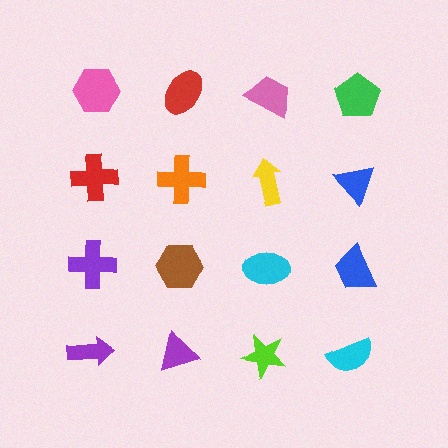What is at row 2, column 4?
A blue triangle.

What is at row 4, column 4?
A cyan semicircle.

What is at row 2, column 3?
A yellow arrow.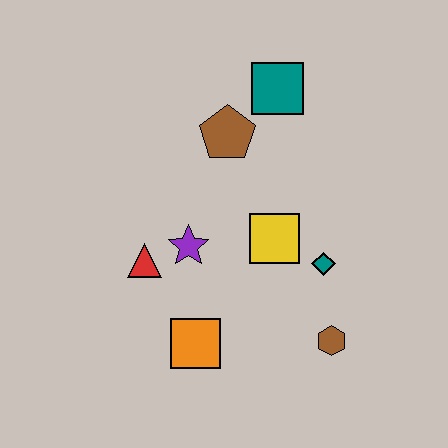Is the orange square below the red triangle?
Yes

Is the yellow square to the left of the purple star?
No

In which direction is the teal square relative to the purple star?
The teal square is above the purple star.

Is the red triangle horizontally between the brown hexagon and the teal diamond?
No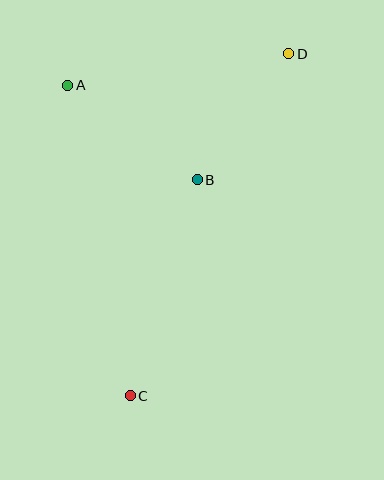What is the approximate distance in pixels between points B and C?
The distance between B and C is approximately 226 pixels.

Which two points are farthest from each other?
Points C and D are farthest from each other.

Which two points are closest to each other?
Points B and D are closest to each other.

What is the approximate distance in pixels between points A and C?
The distance between A and C is approximately 317 pixels.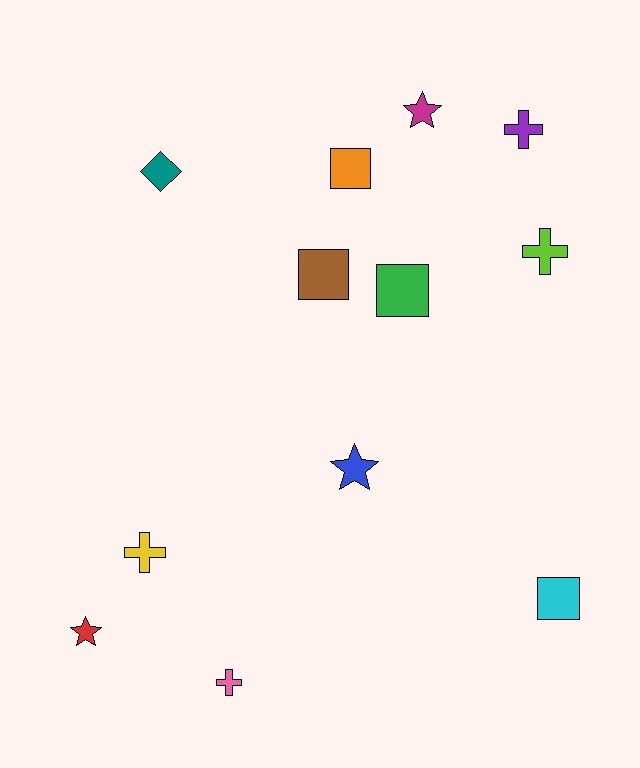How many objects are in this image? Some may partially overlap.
There are 12 objects.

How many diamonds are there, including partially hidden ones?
There is 1 diamond.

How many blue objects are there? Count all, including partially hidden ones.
There is 1 blue object.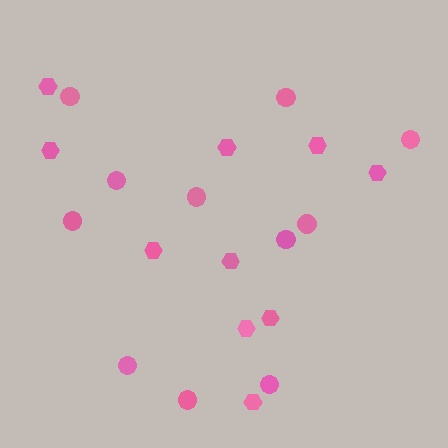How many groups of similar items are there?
There are 2 groups: one group of circles (11) and one group of hexagons (10).